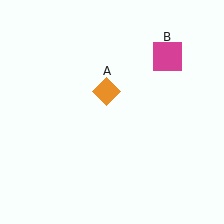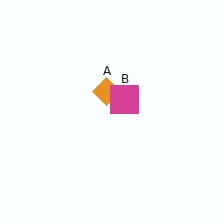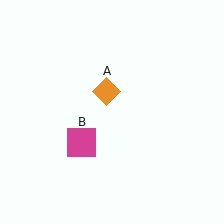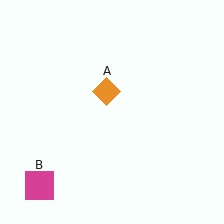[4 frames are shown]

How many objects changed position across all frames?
1 object changed position: magenta square (object B).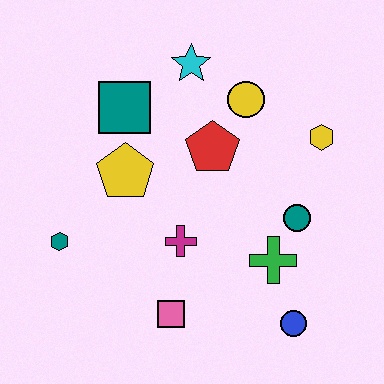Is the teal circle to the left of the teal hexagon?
No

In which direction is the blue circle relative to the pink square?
The blue circle is to the right of the pink square.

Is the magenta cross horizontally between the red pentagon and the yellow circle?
No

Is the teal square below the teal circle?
No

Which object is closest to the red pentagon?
The yellow circle is closest to the red pentagon.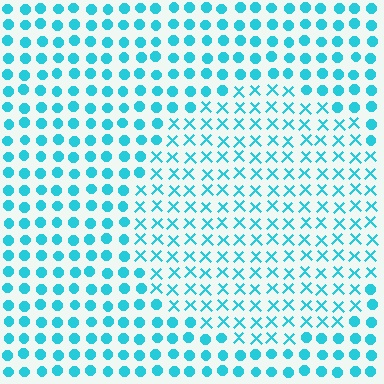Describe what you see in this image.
The image is filled with small cyan elements arranged in a uniform grid. A circle-shaped region contains X marks, while the surrounding area contains circles. The boundary is defined purely by the change in element shape.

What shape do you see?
I see a circle.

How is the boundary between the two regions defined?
The boundary is defined by a change in element shape: X marks inside vs. circles outside. All elements share the same color and spacing.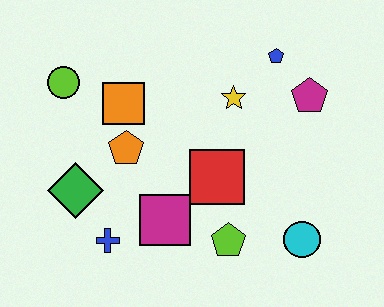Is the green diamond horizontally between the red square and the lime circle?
Yes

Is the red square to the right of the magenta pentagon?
No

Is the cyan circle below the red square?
Yes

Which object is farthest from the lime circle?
The cyan circle is farthest from the lime circle.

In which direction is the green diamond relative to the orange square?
The green diamond is below the orange square.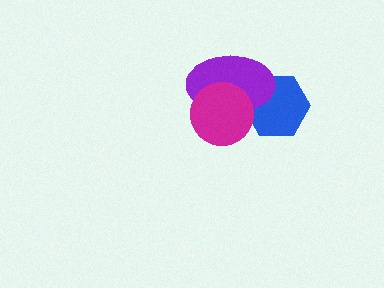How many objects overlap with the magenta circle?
2 objects overlap with the magenta circle.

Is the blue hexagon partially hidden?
Yes, it is partially covered by another shape.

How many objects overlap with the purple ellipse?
2 objects overlap with the purple ellipse.